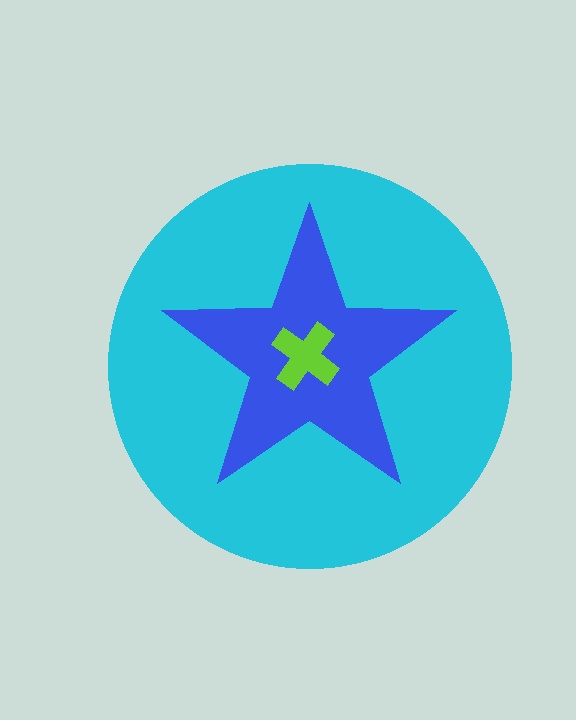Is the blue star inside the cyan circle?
Yes.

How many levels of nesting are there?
3.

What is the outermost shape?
The cyan circle.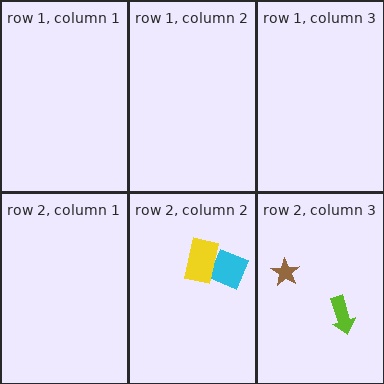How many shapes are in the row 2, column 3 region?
2.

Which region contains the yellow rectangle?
The row 2, column 2 region.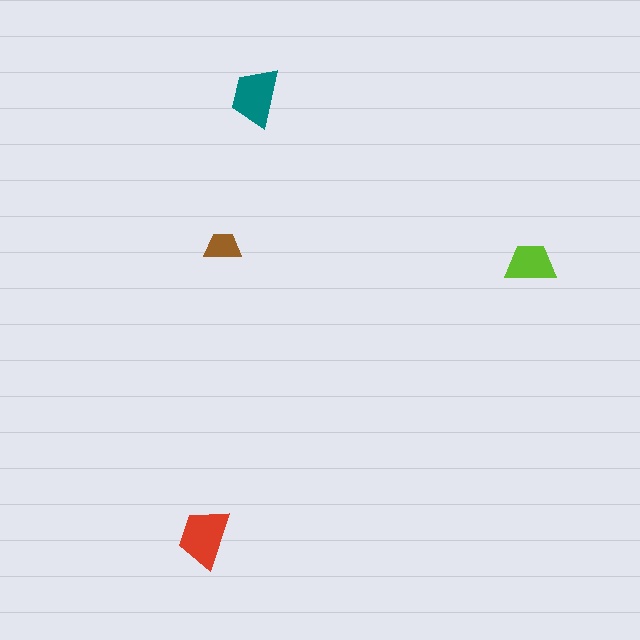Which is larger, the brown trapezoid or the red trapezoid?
The red one.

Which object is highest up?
The teal trapezoid is topmost.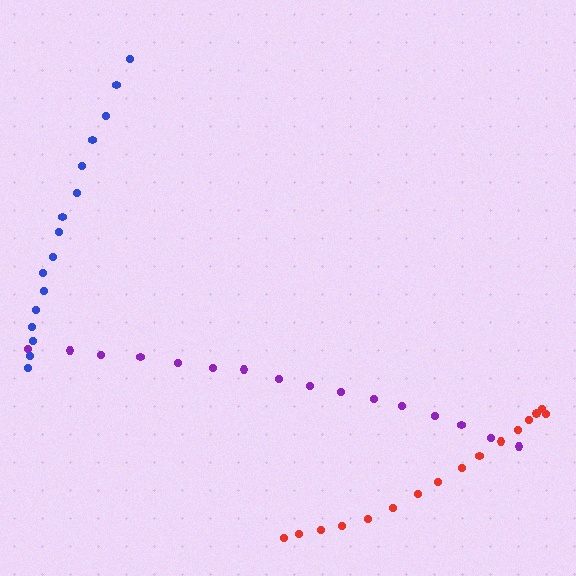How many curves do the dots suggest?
There are 3 distinct paths.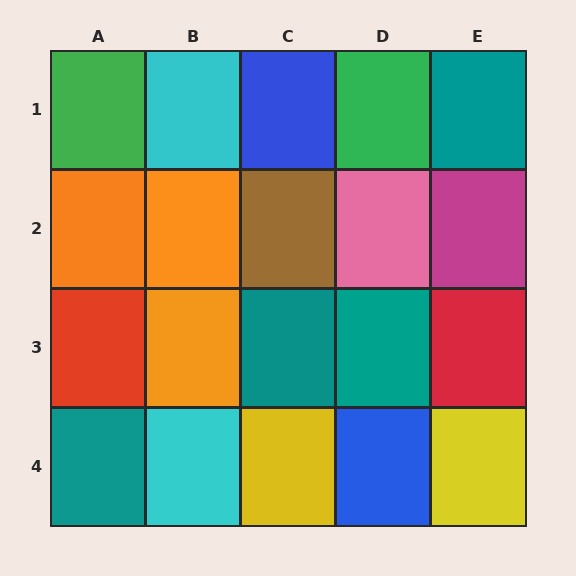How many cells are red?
2 cells are red.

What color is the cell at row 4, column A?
Teal.